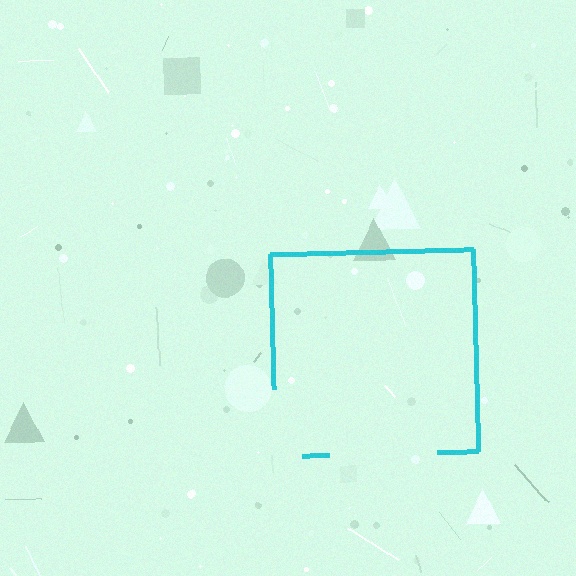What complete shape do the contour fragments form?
The contour fragments form a square.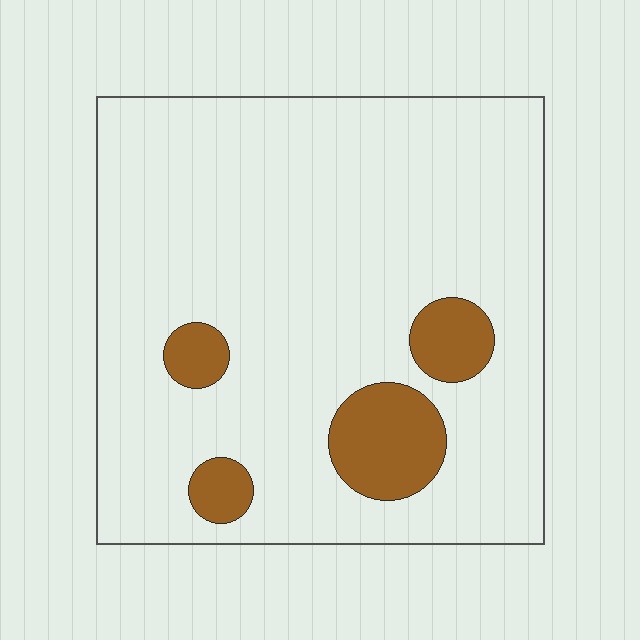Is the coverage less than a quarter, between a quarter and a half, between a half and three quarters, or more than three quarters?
Less than a quarter.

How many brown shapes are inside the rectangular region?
4.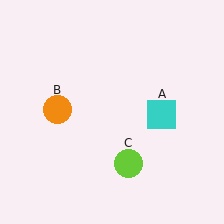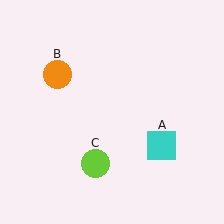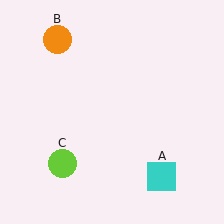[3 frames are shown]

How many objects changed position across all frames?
3 objects changed position: cyan square (object A), orange circle (object B), lime circle (object C).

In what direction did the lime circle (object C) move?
The lime circle (object C) moved left.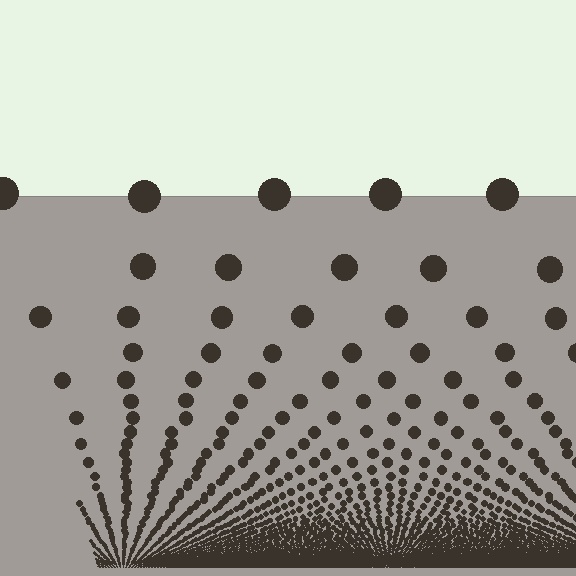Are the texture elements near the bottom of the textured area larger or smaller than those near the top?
Smaller. The gradient is inverted — elements near the bottom are smaller and denser.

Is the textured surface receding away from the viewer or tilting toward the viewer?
The surface appears to tilt toward the viewer. Texture elements get larger and sparser toward the top.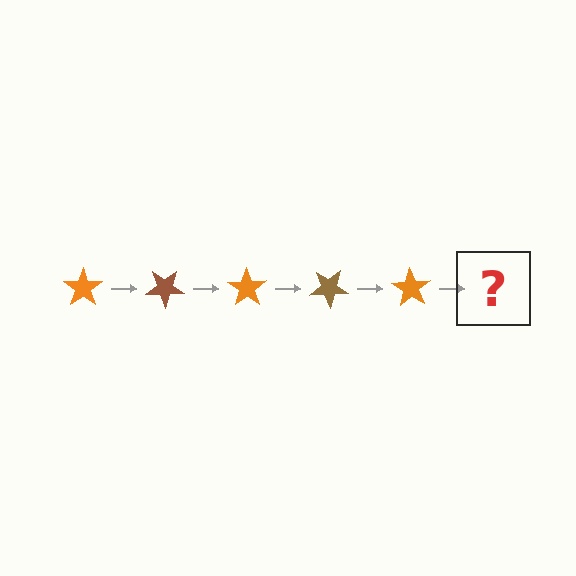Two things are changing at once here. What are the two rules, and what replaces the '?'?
The two rules are that it rotates 35 degrees each step and the color cycles through orange and brown. The '?' should be a brown star, rotated 175 degrees from the start.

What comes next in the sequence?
The next element should be a brown star, rotated 175 degrees from the start.